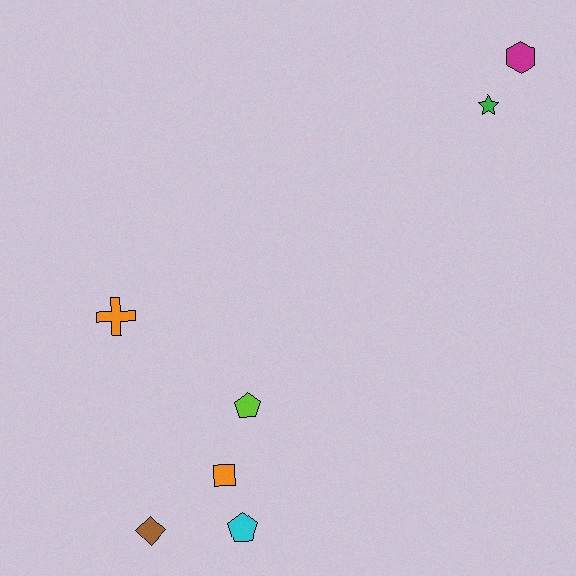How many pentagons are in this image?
There are 2 pentagons.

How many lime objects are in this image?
There is 1 lime object.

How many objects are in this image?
There are 7 objects.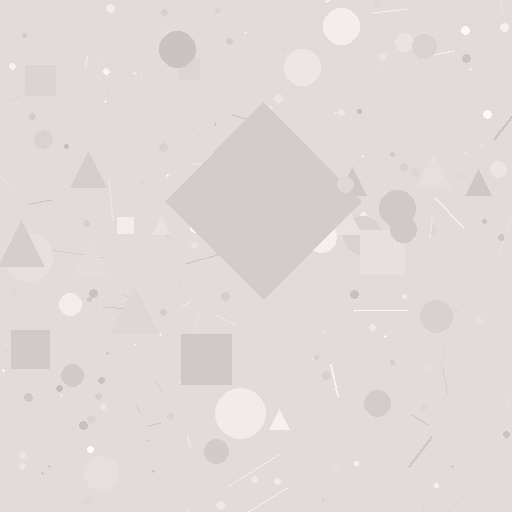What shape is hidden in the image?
A diamond is hidden in the image.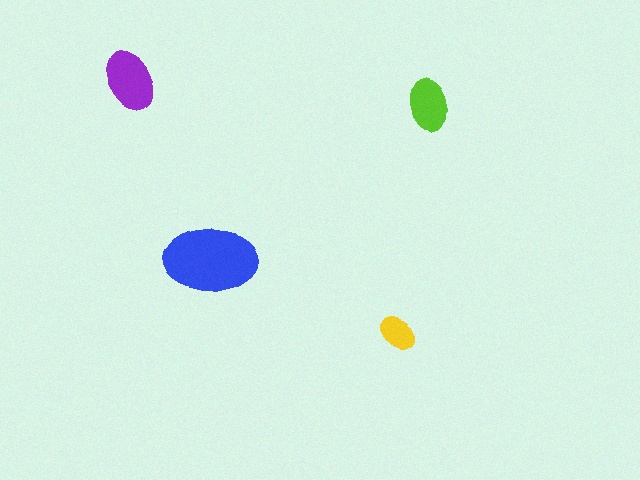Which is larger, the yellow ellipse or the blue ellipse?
The blue one.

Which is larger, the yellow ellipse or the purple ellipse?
The purple one.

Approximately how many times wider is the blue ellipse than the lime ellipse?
About 2 times wider.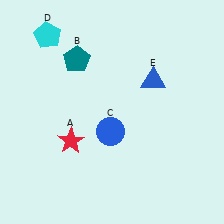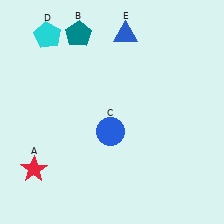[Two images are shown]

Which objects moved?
The objects that moved are: the red star (A), the teal pentagon (B), the blue triangle (E).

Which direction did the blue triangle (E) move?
The blue triangle (E) moved up.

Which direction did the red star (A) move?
The red star (A) moved left.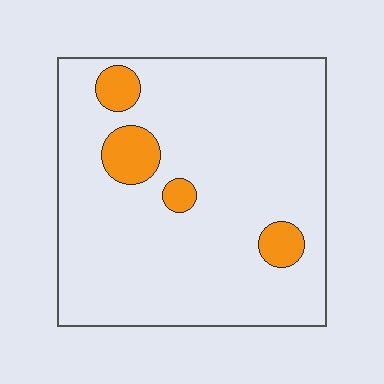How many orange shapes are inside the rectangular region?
4.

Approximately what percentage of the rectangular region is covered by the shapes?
Approximately 10%.